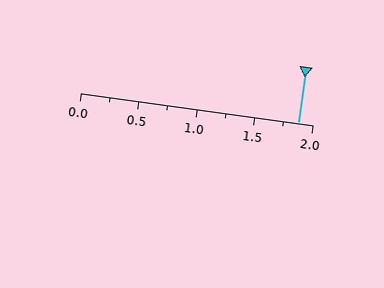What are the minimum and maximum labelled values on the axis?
The axis runs from 0.0 to 2.0.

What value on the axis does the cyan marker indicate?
The marker indicates approximately 1.88.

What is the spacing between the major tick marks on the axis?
The major ticks are spaced 0.5 apart.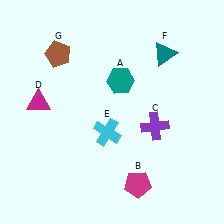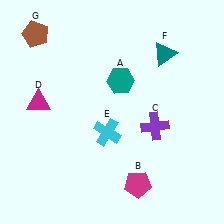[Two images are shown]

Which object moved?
The brown pentagon (G) moved left.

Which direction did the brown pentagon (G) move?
The brown pentagon (G) moved left.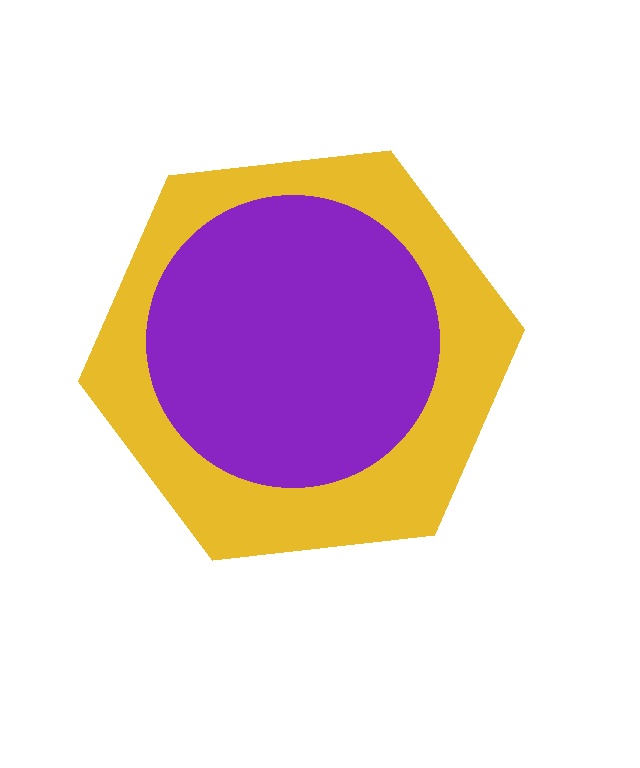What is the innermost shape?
The purple circle.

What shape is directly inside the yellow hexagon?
The purple circle.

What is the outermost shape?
The yellow hexagon.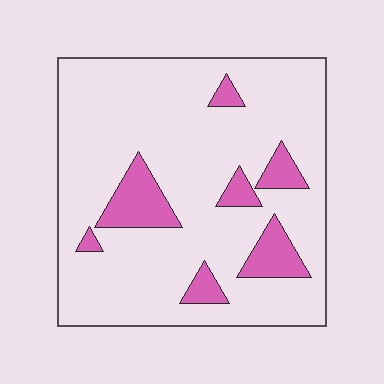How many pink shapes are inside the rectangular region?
7.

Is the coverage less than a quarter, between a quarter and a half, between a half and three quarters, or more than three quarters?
Less than a quarter.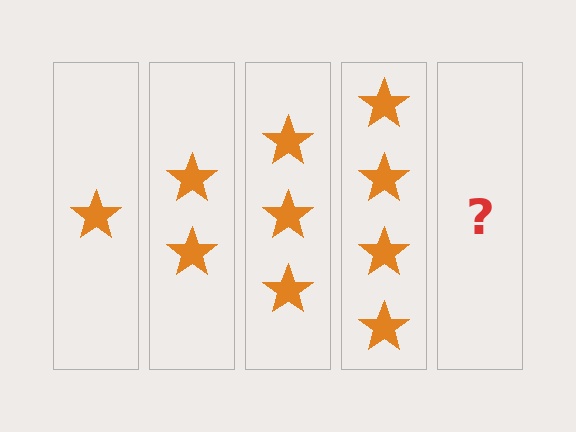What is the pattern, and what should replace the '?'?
The pattern is that each step adds one more star. The '?' should be 5 stars.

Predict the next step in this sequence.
The next step is 5 stars.